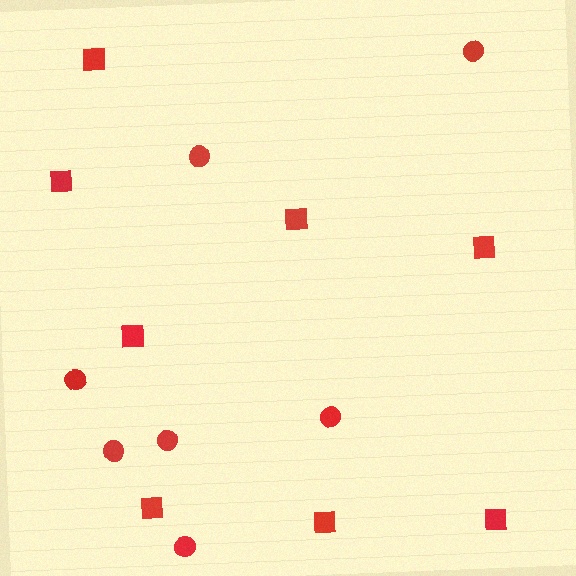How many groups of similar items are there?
There are 2 groups: one group of squares (8) and one group of circles (7).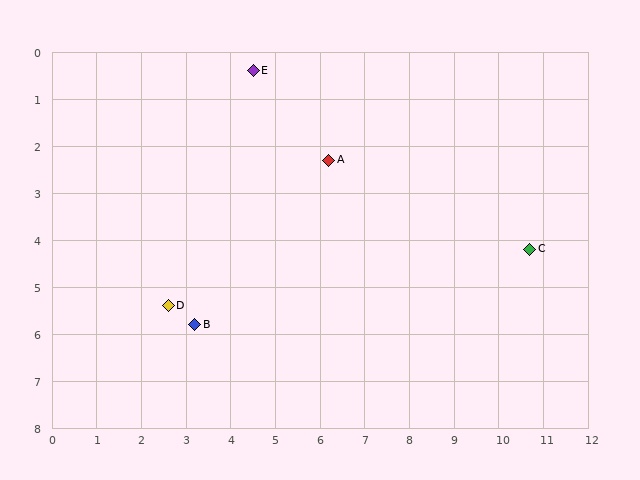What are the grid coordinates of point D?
Point D is at approximately (2.6, 5.4).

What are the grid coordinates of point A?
Point A is at approximately (6.2, 2.3).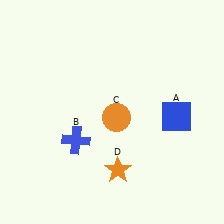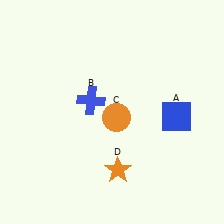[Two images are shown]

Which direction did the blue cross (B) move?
The blue cross (B) moved up.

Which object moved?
The blue cross (B) moved up.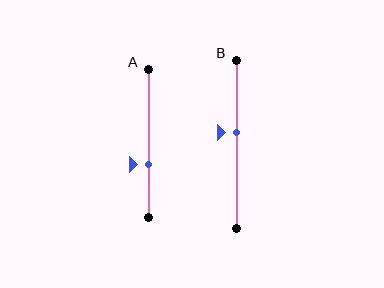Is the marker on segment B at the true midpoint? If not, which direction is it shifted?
No, the marker on segment B is shifted upward by about 7% of the segment length.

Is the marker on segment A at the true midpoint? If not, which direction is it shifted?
No, the marker on segment A is shifted downward by about 14% of the segment length.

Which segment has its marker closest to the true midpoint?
Segment B has its marker closest to the true midpoint.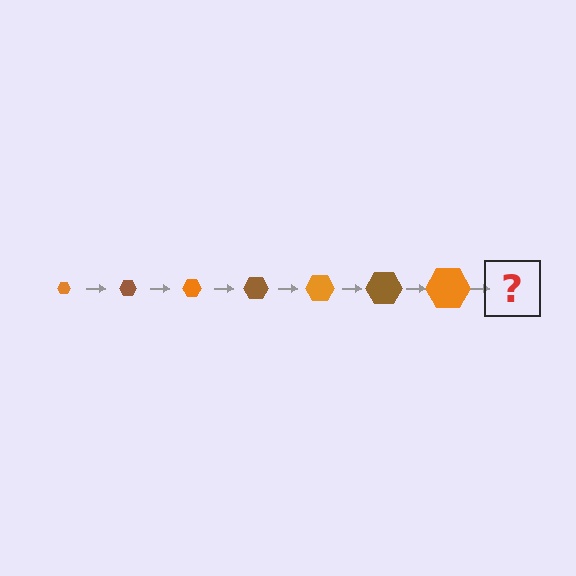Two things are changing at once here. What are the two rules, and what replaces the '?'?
The two rules are that the hexagon grows larger each step and the color cycles through orange and brown. The '?' should be a brown hexagon, larger than the previous one.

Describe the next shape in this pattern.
It should be a brown hexagon, larger than the previous one.